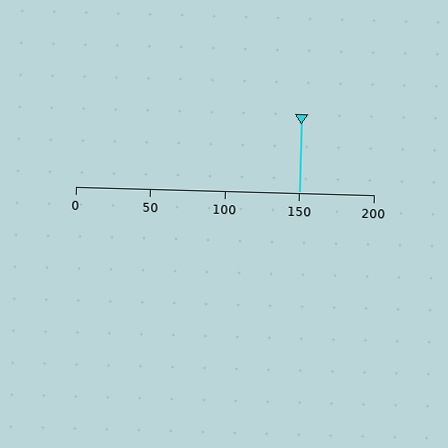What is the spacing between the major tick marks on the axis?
The major ticks are spaced 50 apart.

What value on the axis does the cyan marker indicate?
The marker indicates approximately 150.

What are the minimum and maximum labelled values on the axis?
The axis runs from 0 to 200.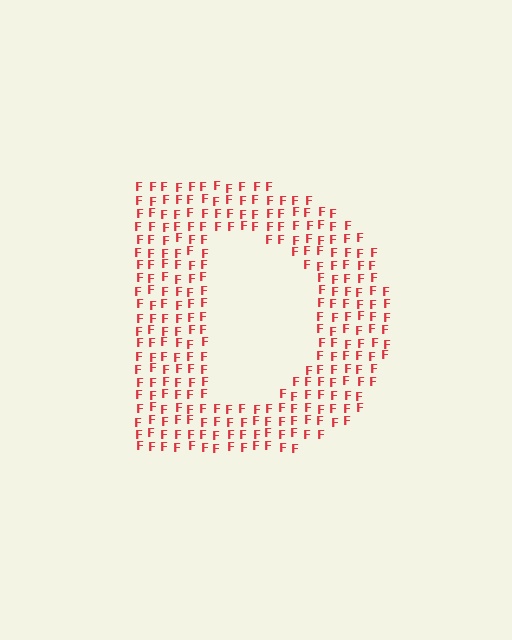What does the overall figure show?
The overall figure shows the letter D.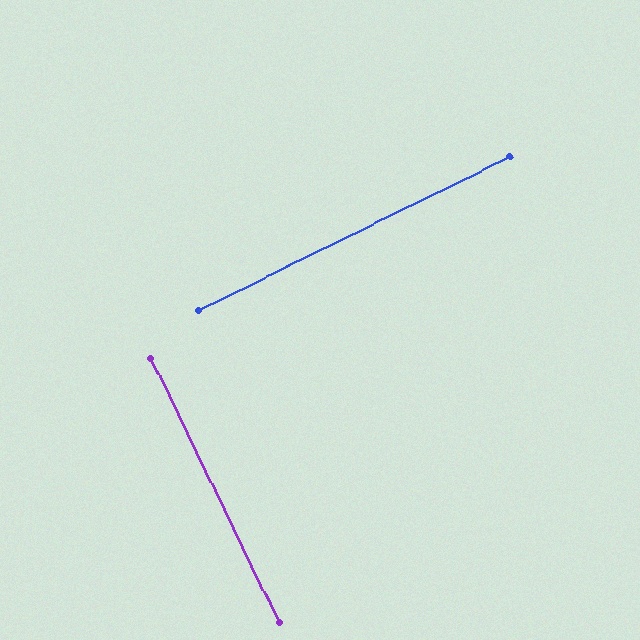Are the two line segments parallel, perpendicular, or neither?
Perpendicular — they meet at approximately 90°.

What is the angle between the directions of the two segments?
Approximately 90 degrees.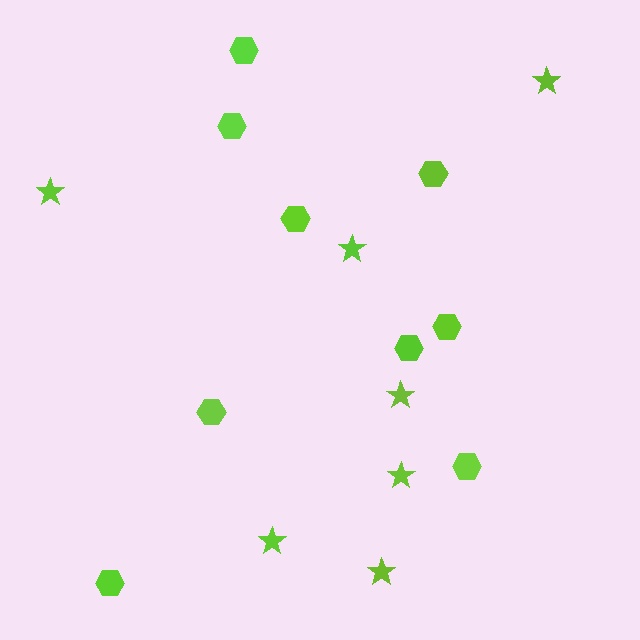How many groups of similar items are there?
There are 2 groups: one group of hexagons (9) and one group of stars (7).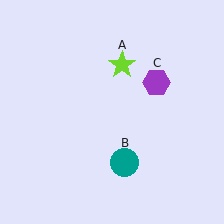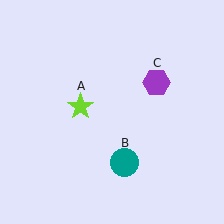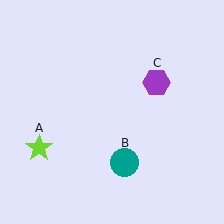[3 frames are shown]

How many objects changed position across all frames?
1 object changed position: lime star (object A).